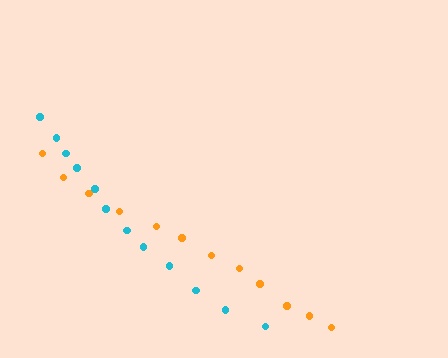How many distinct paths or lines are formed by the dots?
There are 2 distinct paths.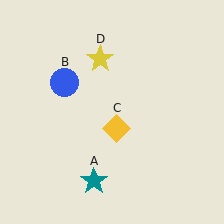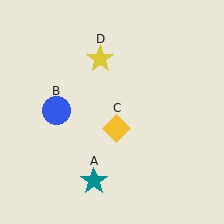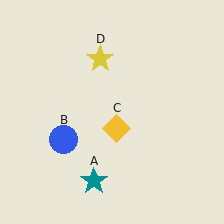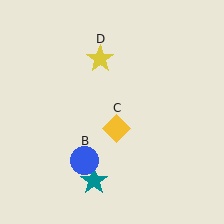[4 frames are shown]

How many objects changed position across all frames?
1 object changed position: blue circle (object B).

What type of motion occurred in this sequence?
The blue circle (object B) rotated counterclockwise around the center of the scene.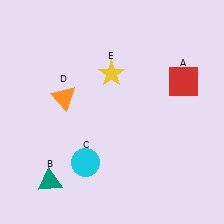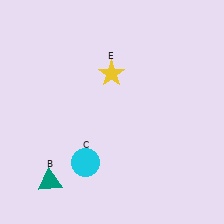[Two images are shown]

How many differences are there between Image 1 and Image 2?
There are 2 differences between the two images.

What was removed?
The orange triangle (D), the red square (A) were removed in Image 2.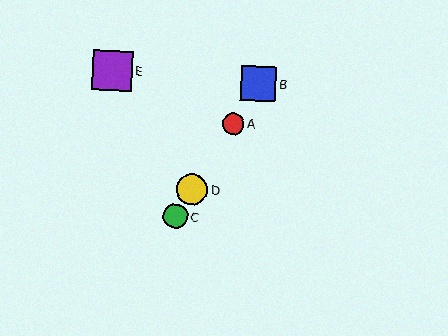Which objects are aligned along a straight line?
Objects A, B, C, D are aligned along a straight line.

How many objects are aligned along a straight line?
4 objects (A, B, C, D) are aligned along a straight line.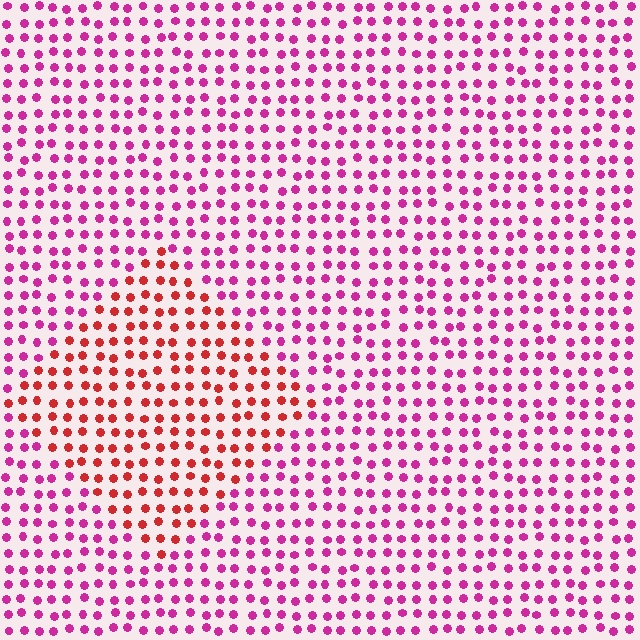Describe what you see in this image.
The image is filled with small magenta elements in a uniform arrangement. A diamond-shaped region is visible where the elements are tinted to a slightly different hue, forming a subtle color boundary.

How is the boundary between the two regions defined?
The boundary is defined purely by a slight shift in hue (about 41 degrees). Spacing, size, and orientation are identical on both sides.